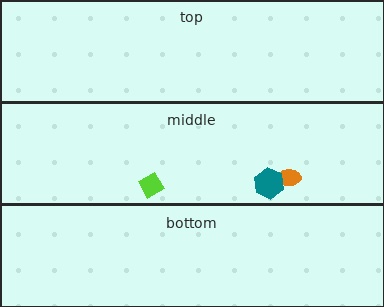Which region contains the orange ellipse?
The middle region.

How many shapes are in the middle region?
3.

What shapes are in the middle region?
The orange ellipse, the lime diamond, the teal hexagon.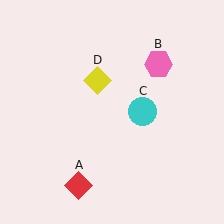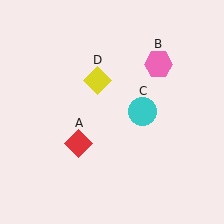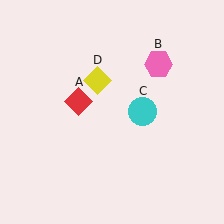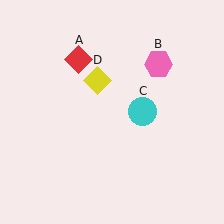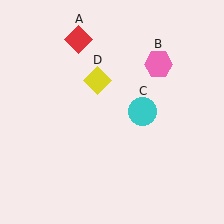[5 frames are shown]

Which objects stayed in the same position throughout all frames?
Pink hexagon (object B) and cyan circle (object C) and yellow diamond (object D) remained stationary.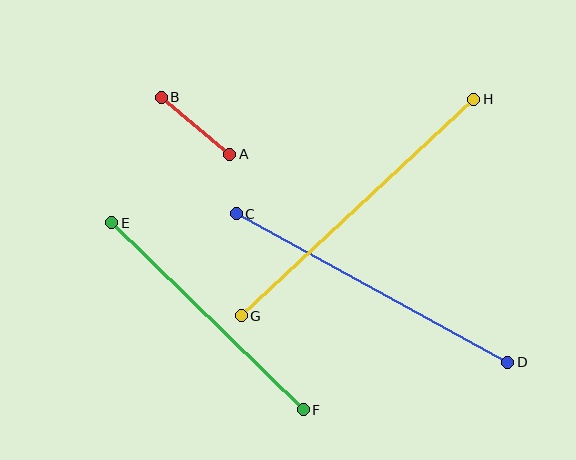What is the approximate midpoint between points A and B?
The midpoint is at approximately (196, 126) pixels.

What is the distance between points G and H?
The distance is approximately 318 pixels.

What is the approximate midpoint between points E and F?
The midpoint is at approximately (207, 316) pixels.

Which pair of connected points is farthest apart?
Points G and H are farthest apart.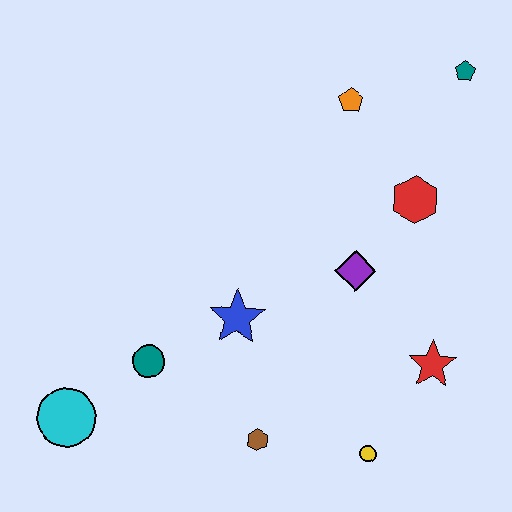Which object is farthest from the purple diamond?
The cyan circle is farthest from the purple diamond.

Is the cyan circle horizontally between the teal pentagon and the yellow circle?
No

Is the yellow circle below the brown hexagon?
Yes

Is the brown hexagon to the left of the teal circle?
No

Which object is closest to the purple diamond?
The red hexagon is closest to the purple diamond.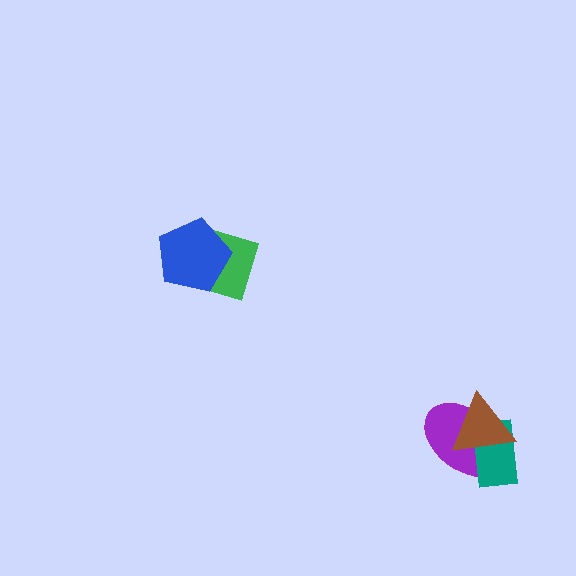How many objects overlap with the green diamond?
1 object overlaps with the green diamond.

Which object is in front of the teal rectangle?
The brown triangle is in front of the teal rectangle.